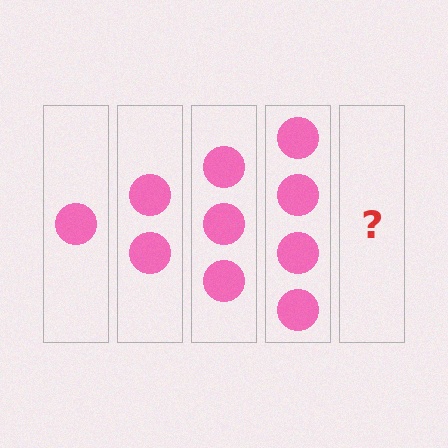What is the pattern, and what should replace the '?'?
The pattern is that each step adds one more circle. The '?' should be 5 circles.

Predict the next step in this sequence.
The next step is 5 circles.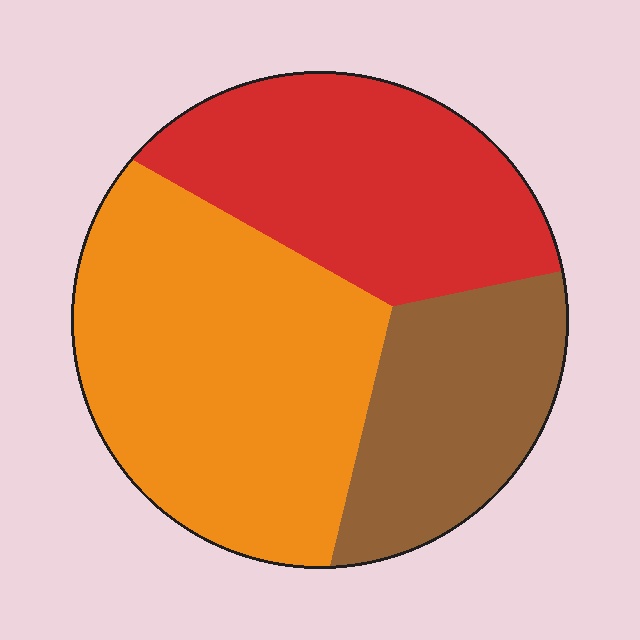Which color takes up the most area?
Orange, at roughly 45%.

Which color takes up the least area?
Brown, at roughly 25%.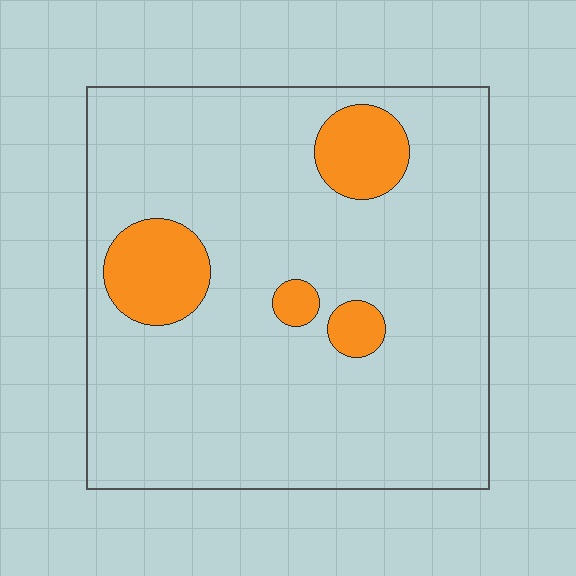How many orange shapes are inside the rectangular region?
4.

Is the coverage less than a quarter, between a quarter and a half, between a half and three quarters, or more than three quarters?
Less than a quarter.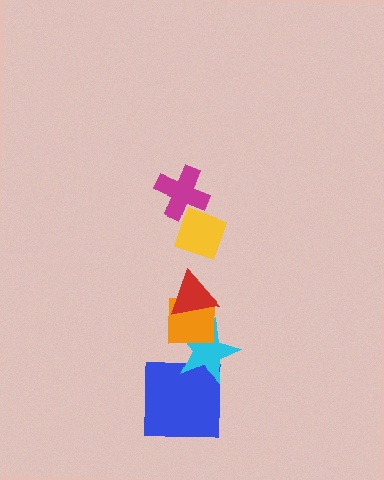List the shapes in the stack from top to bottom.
From top to bottom: the magenta cross, the yellow diamond, the red triangle, the orange square, the cyan star, the blue square.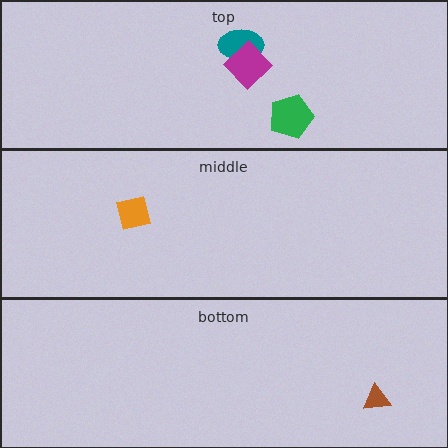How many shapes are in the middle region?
1.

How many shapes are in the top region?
3.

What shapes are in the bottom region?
The brown triangle.